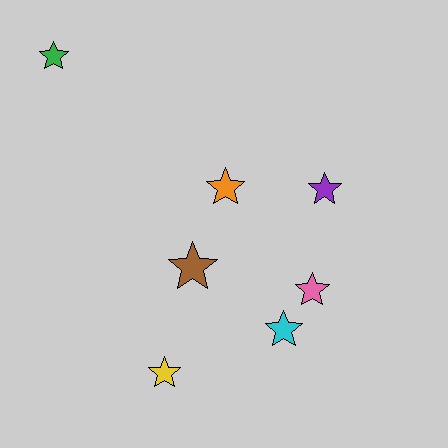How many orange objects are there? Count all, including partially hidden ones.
There is 1 orange object.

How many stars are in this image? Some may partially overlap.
There are 7 stars.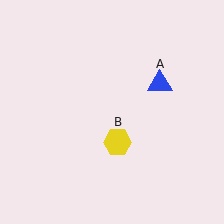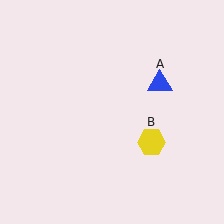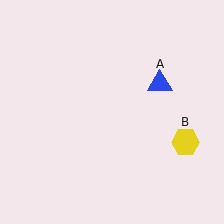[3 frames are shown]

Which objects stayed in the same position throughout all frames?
Blue triangle (object A) remained stationary.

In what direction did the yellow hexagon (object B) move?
The yellow hexagon (object B) moved right.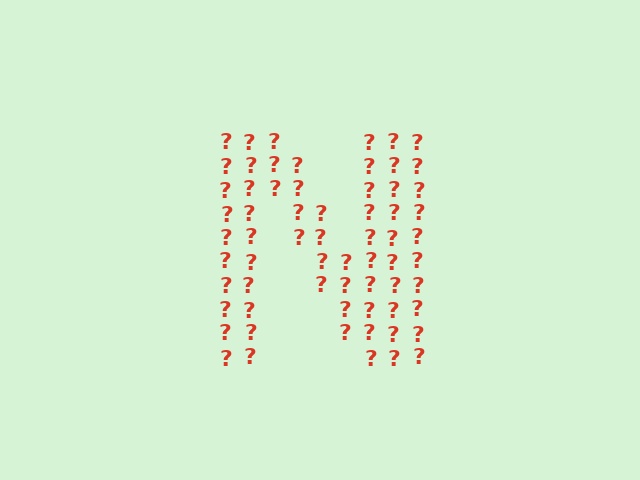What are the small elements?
The small elements are question marks.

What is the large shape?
The large shape is the letter N.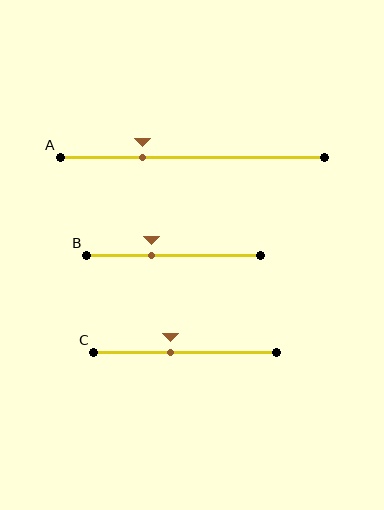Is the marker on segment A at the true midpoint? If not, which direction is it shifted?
No, the marker on segment A is shifted to the left by about 19% of the segment length.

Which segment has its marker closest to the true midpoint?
Segment C has its marker closest to the true midpoint.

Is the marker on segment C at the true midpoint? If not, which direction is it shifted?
No, the marker on segment C is shifted to the left by about 8% of the segment length.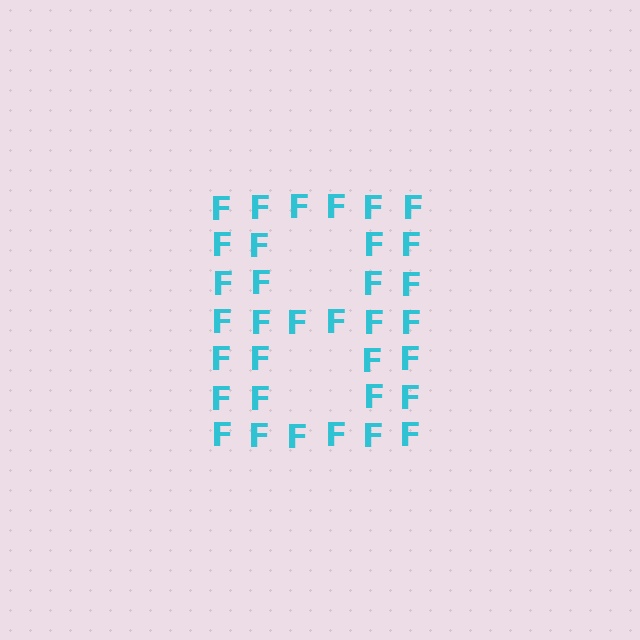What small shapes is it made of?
It is made of small letter F's.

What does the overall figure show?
The overall figure shows the letter B.